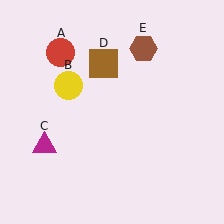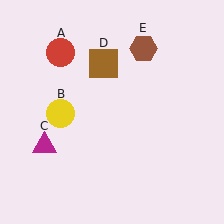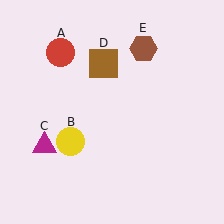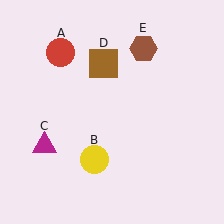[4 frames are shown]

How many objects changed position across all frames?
1 object changed position: yellow circle (object B).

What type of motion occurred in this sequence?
The yellow circle (object B) rotated counterclockwise around the center of the scene.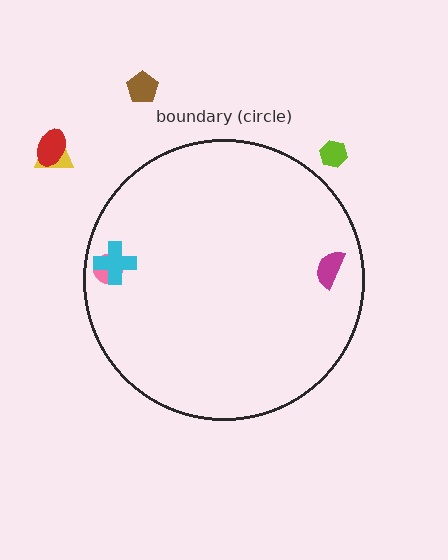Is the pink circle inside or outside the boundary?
Inside.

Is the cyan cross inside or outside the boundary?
Inside.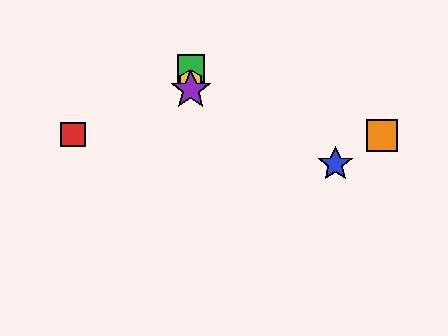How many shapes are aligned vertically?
3 shapes (the green square, the yellow hexagon, the purple star) are aligned vertically.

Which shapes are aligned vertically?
The green square, the yellow hexagon, the purple star are aligned vertically.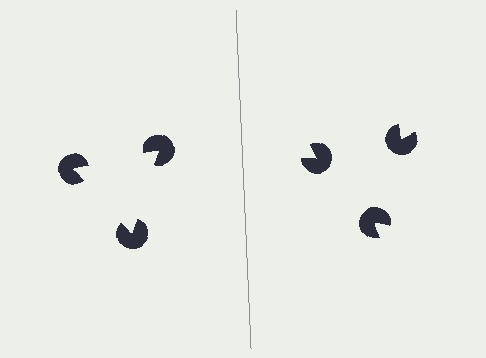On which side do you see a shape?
An illusory triangle appears on the left side. On the right side the wedge cuts are rotated, so no coherent shape forms.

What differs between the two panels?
The pac-man discs are positioned identically on both sides; only the wedge orientations differ. On the left they align to a triangle; on the right they are misaligned.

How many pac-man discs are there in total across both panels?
6 — 3 on each side.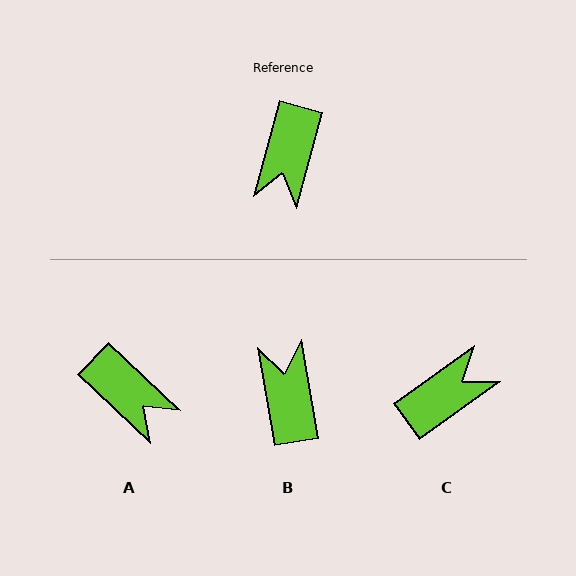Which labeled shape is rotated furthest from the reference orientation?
B, about 155 degrees away.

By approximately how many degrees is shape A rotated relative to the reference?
Approximately 62 degrees counter-clockwise.